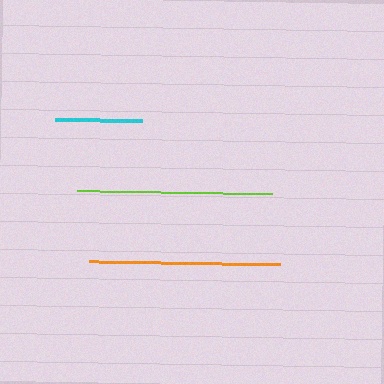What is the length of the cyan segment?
The cyan segment is approximately 88 pixels long.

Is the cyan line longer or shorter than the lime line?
The lime line is longer than the cyan line.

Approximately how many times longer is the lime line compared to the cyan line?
The lime line is approximately 2.2 times the length of the cyan line.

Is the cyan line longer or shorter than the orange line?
The orange line is longer than the cyan line.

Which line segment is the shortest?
The cyan line is the shortest at approximately 88 pixels.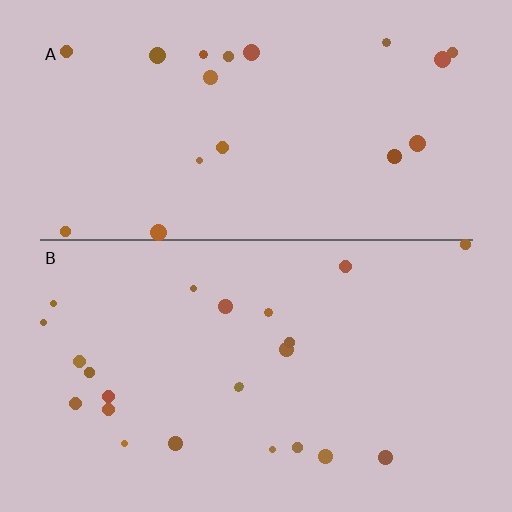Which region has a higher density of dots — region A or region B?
B (the bottom).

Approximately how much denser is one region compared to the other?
Approximately 1.3× — region B over region A.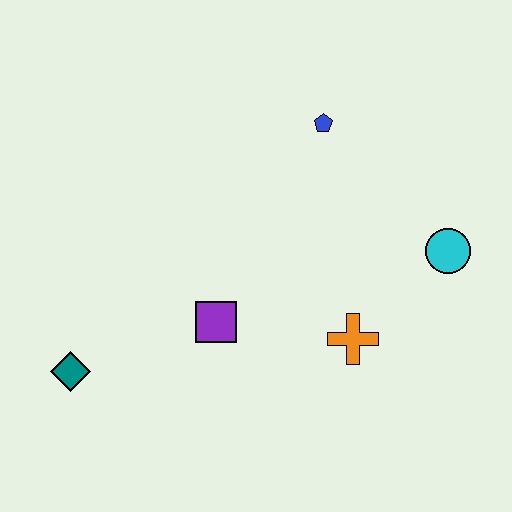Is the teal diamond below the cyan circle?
Yes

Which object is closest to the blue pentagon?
The cyan circle is closest to the blue pentagon.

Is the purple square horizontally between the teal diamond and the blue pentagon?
Yes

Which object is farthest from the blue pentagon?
The teal diamond is farthest from the blue pentagon.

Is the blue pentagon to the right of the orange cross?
No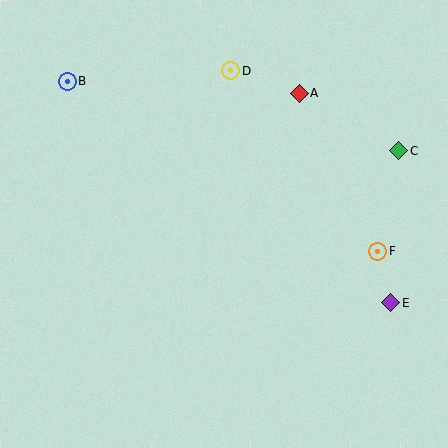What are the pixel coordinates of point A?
Point A is at (299, 93).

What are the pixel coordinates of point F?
Point F is at (378, 251).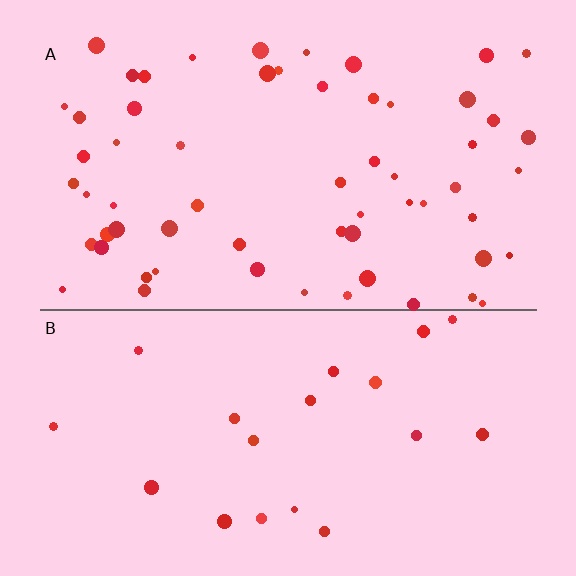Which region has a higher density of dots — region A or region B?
A (the top).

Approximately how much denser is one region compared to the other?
Approximately 3.1× — region A over region B.